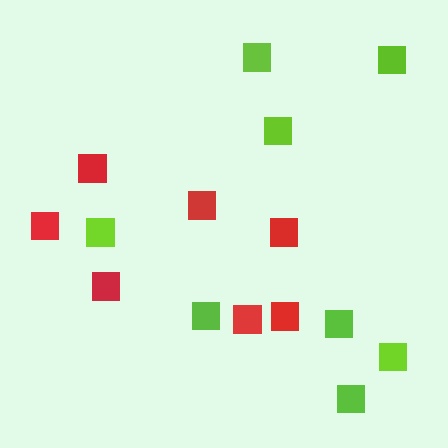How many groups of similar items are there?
There are 2 groups: one group of red squares (7) and one group of lime squares (8).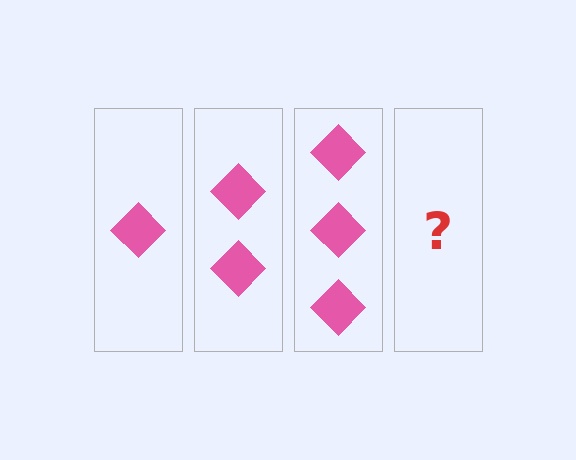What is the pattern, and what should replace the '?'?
The pattern is that each step adds one more diamond. The '?' should be 4 diamonds.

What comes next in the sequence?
The next element should be 4 diamonds.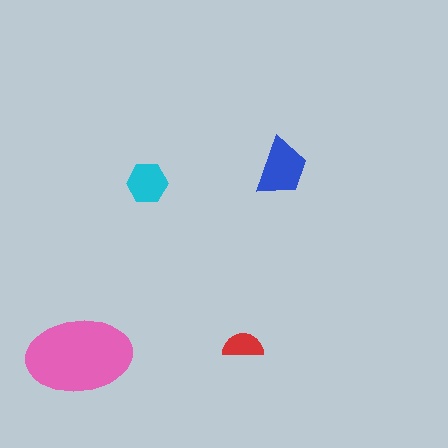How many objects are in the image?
There are 4 objects in the image.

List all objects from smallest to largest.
The red semicircle, the cyan hexagon, the blue trapezoid, the pink ellipse.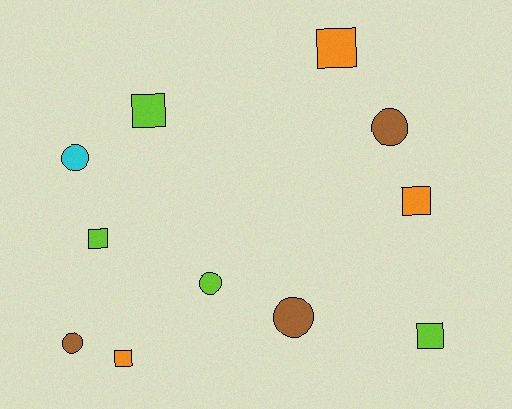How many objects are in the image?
There are 11 objects.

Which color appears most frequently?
Lime, with 4 objects.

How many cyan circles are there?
There is 1 cyan circle.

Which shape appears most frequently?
Square, with 6 objects.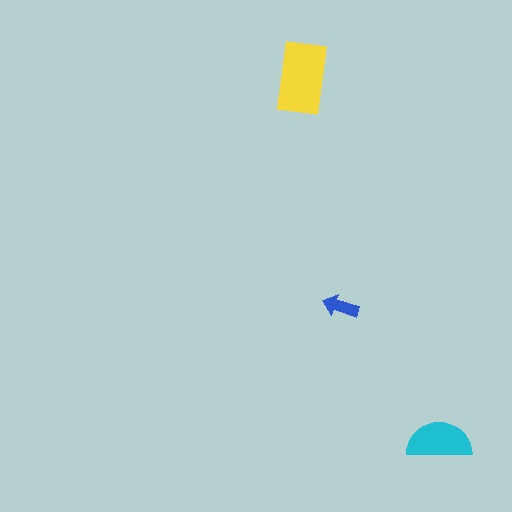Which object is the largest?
The yellow rectangle.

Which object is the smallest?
The blue arrow.